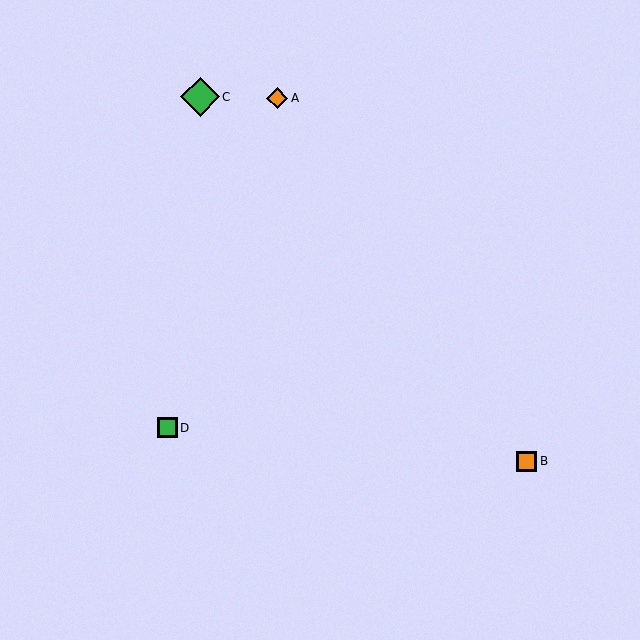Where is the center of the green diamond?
The center of the green diamond is at (200, 97).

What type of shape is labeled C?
Shape C is a green diamond.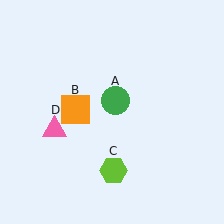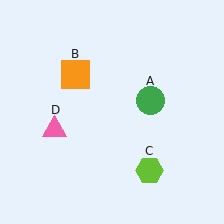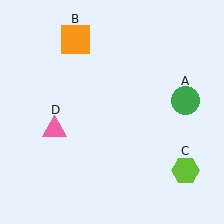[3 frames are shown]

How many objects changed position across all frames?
3 objects changed position: green circle (object A), orange square (object B), lime hexagon (object C).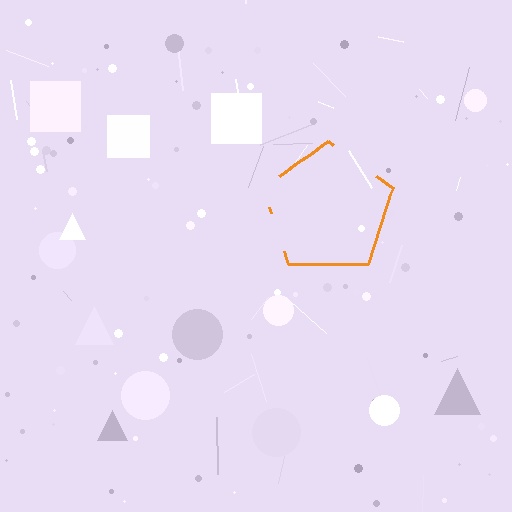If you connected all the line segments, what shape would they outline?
They would outline a pentagon.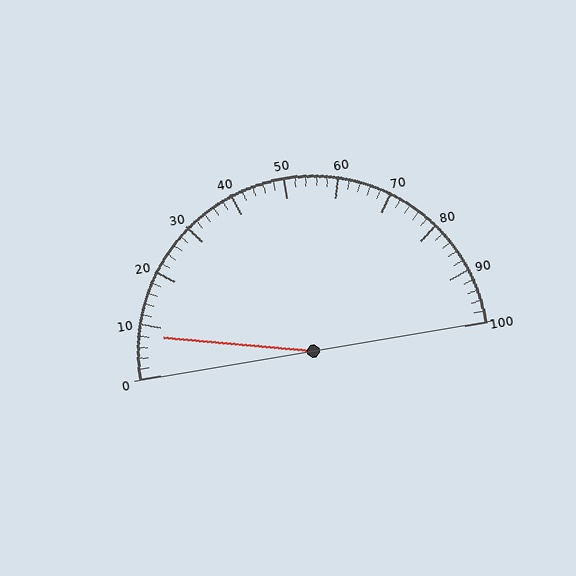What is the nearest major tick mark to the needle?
The nearest major tick mark is 10.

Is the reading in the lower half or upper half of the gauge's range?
The reading is in the lower half of the range (0 to 100).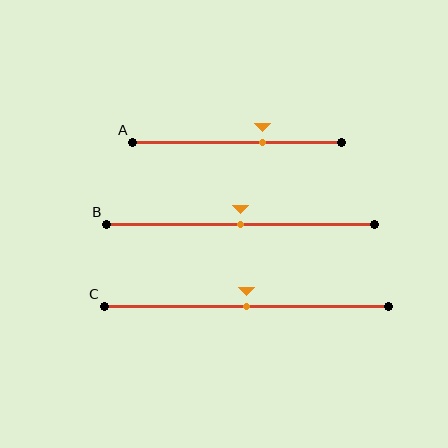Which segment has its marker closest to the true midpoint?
Segment B has its marker closest to the true midpoint.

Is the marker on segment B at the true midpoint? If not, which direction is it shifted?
Yes, the marker on segment B is at the true midpoint.